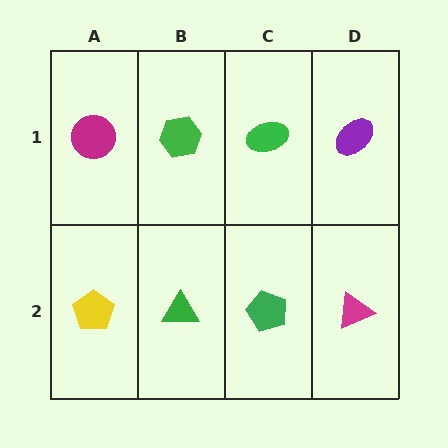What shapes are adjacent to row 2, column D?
A purple ellipse (row 1, column D), a green pentagon (row 2, column C).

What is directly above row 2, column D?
A purple ellipse.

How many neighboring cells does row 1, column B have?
3.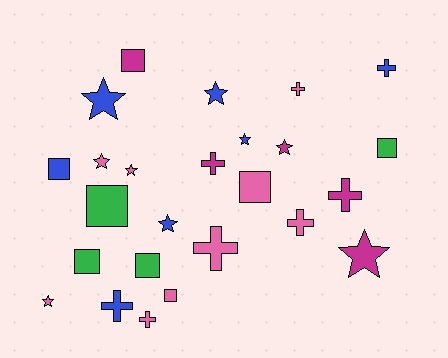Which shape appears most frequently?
Star, with 9 objects.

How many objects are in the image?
There are 25 objects.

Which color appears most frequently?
Pink, with 9 objects.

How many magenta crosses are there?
There are 2 magenta crosses.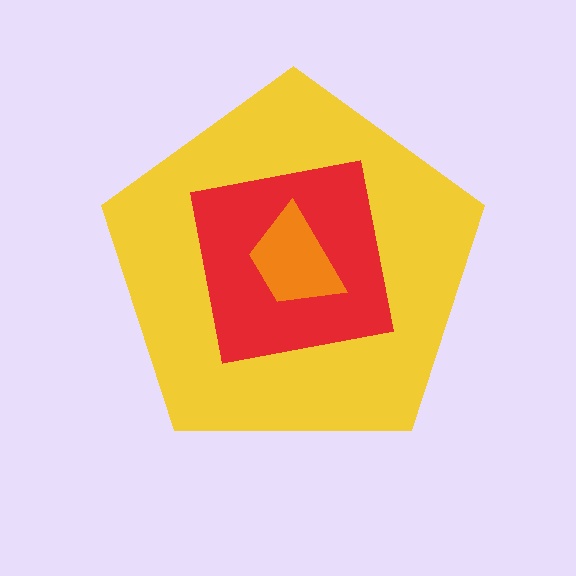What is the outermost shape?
The yellow pentagon.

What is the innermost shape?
The orange trapezoid.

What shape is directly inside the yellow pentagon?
The red square.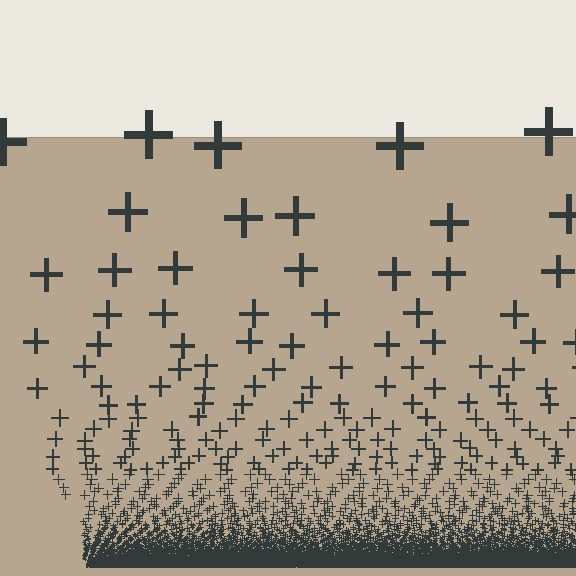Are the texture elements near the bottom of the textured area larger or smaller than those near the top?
Smaller. The gradient is inverted — elements near the bottom are smaller and denser.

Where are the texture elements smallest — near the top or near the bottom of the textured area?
Near the bottom.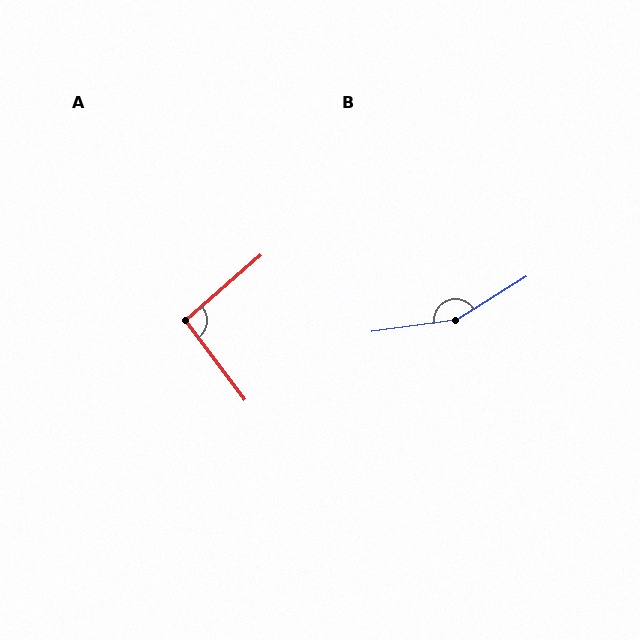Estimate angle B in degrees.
Approximately 156 degrees.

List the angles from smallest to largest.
A (94°), B (156°).